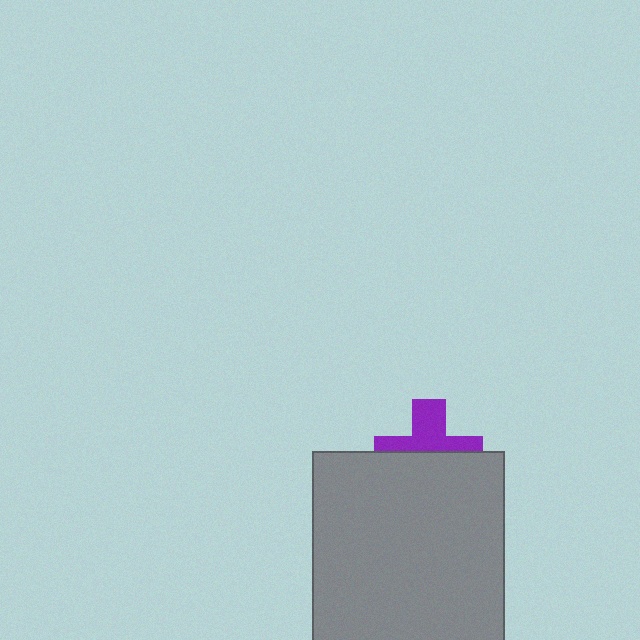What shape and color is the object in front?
The object in front is a gray rectangle.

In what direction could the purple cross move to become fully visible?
The purple cross could move up. That would shift it out from behind the gray rectangle entirely.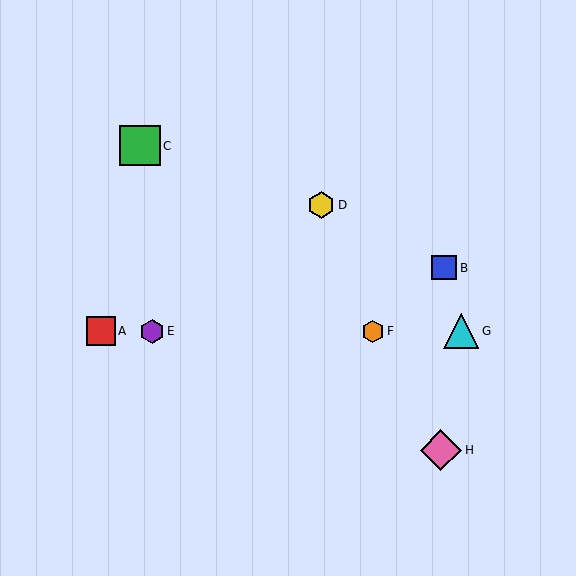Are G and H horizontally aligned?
No, G is at y≈331 and H is at y≈450.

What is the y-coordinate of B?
Object B is at y≈268.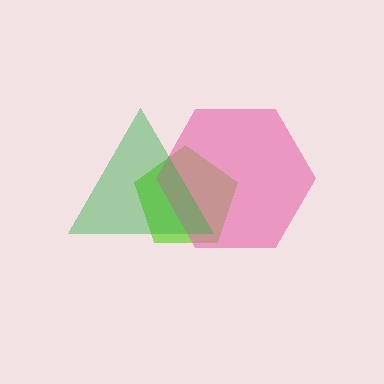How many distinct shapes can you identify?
There are 3 distinct shapes: a lime pentagon, a pink hexagon, a green triangle.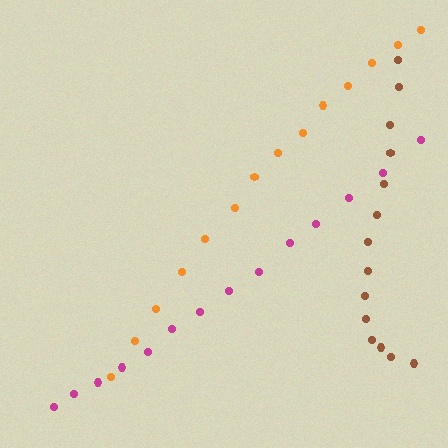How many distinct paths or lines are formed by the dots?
There are 3 distinct paths.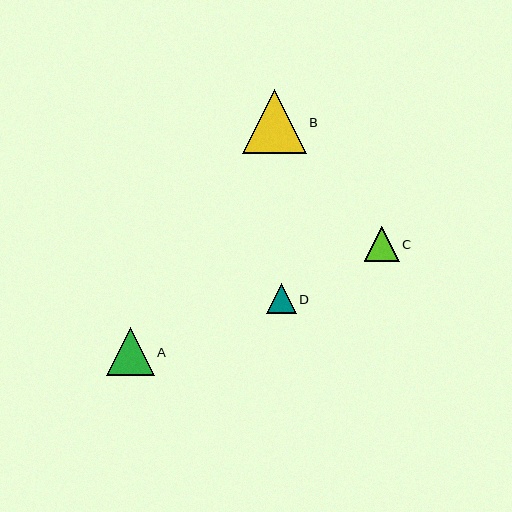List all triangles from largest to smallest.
From largest to smallest: B, A, C, D.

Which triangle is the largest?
Triangle B is the largest with a size of approximately 64 pixels.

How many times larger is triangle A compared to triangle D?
Triangle A is approximately 1.6 times the size of triangle D.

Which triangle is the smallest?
Triangle D is the smallest with a size of approximately 30 pixels.